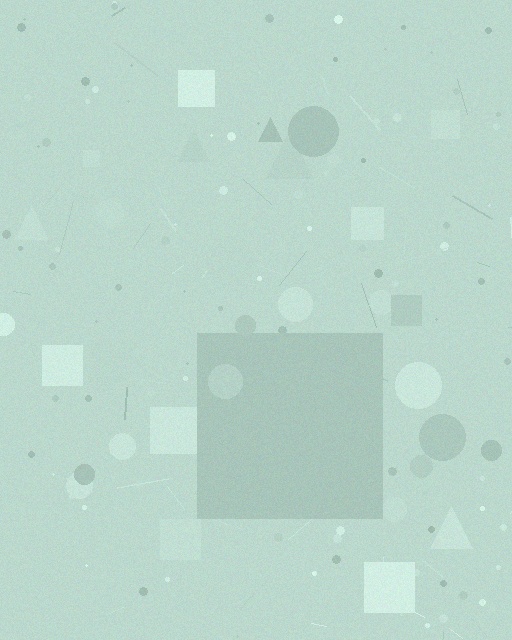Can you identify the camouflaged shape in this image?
The camouflaged shape is a square.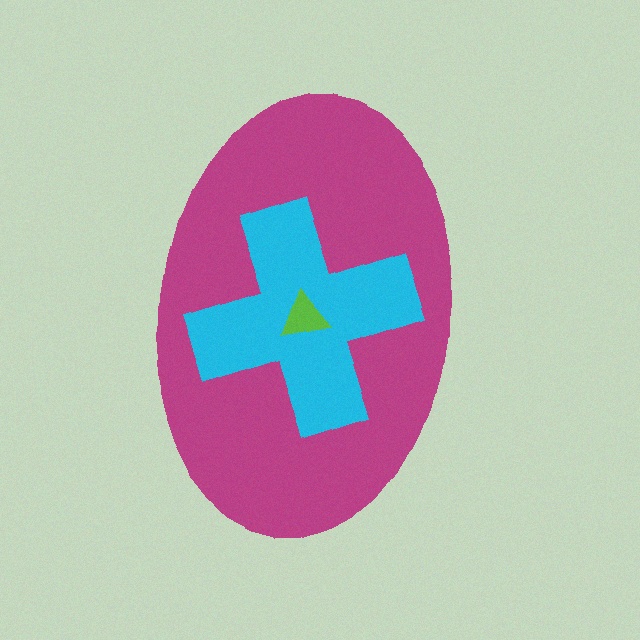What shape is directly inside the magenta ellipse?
The cyan cross.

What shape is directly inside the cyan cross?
The lime triangle.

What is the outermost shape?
The magenta ellipse.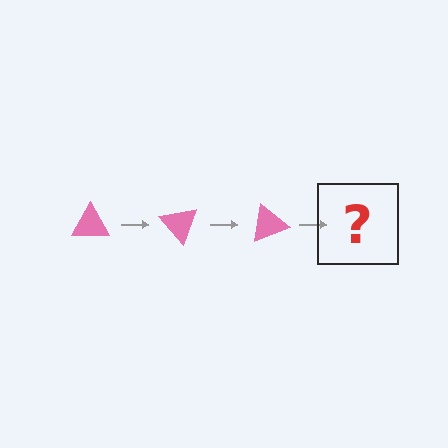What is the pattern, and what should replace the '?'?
The pattern is that the triangle rotates 50 degrees each step. The '?' should be a pink triangle rotated 150 degrees.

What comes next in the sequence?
The next element should be a pink triangle rotated 150 degrees.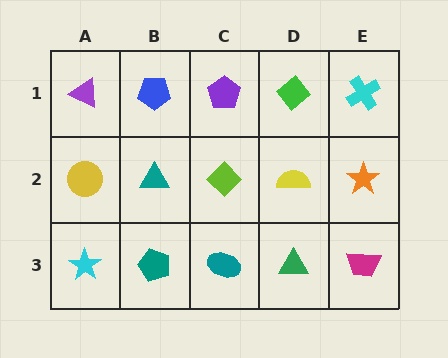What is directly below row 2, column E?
A magenta trapezoid.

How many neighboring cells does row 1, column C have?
3.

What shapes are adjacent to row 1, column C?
A lime diamond (row 2, column C), a blue pentagon (row 1, column B), a green diamond (row 1, column D).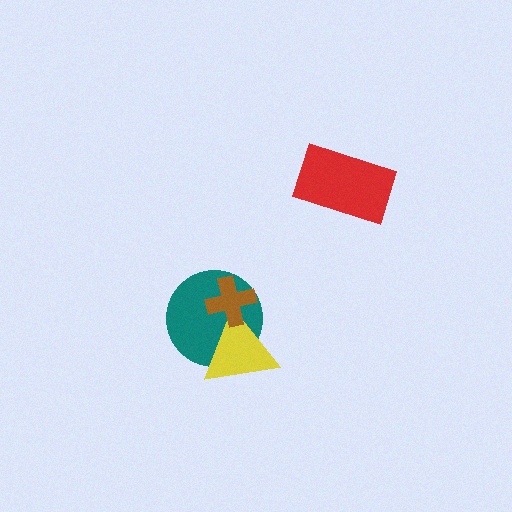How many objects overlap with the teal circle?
2 objects overlap with the teal circle.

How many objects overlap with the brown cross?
2 objects overlap with the brown cross.